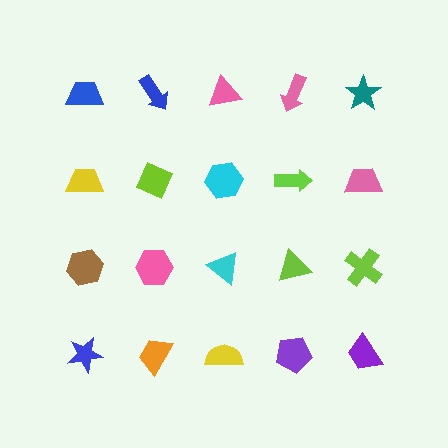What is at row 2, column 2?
A lime diamond.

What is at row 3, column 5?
A lime cross.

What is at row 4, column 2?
An orange trapezoid.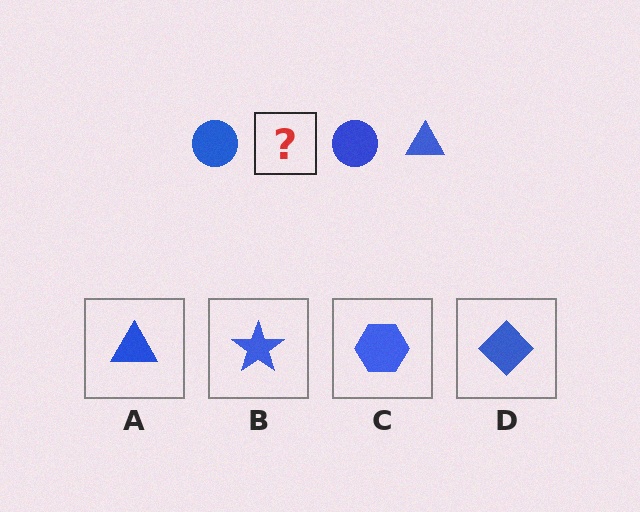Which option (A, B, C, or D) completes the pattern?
A.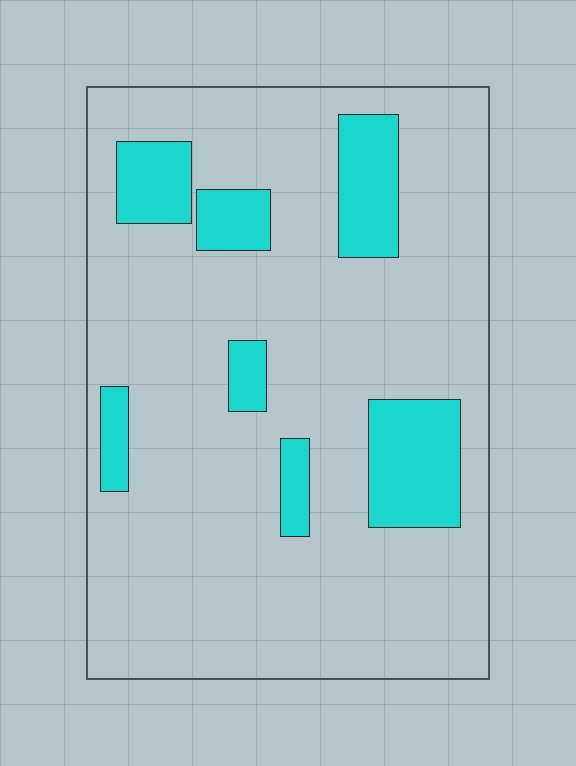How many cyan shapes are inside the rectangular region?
7.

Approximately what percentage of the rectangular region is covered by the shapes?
Approximately 15%.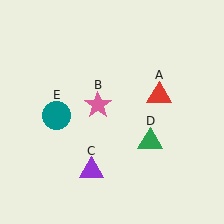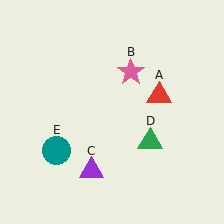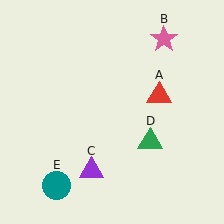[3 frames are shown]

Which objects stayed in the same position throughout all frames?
Red triangle (object A) and purple triangle (object C) and green triangle (object D) remained stationary.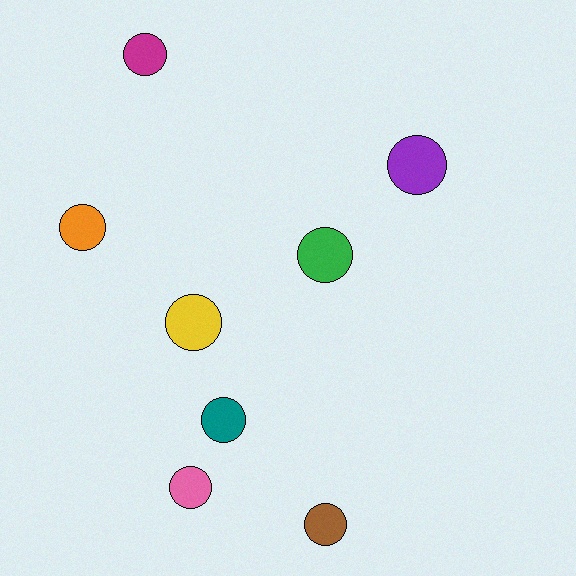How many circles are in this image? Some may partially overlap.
There are 8 circles.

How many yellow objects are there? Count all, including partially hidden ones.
There is 1 yellow object.